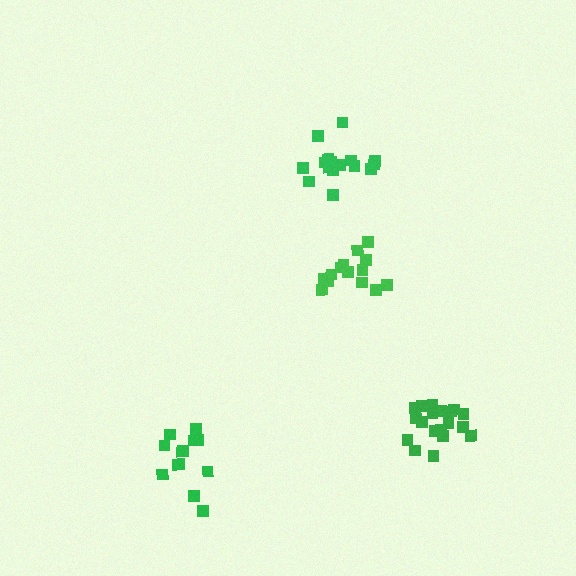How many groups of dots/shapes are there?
There are 4 groups.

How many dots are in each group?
Group 1: 16 dots, Group 2: 14 dots, Group 3: 13 dots, Group 4: 19 dots (62 total).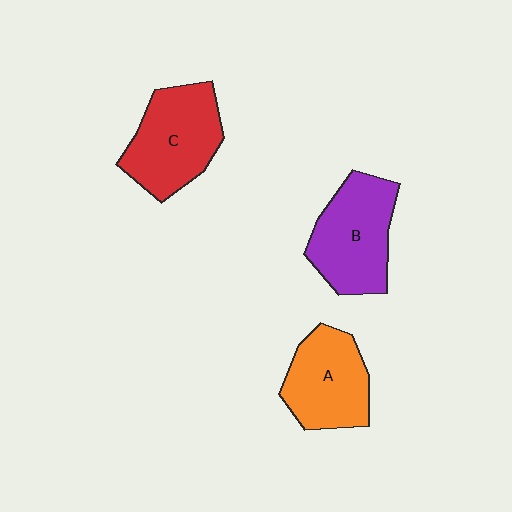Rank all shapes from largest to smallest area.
From largest to smallest: C (red), B (purple), A (orange).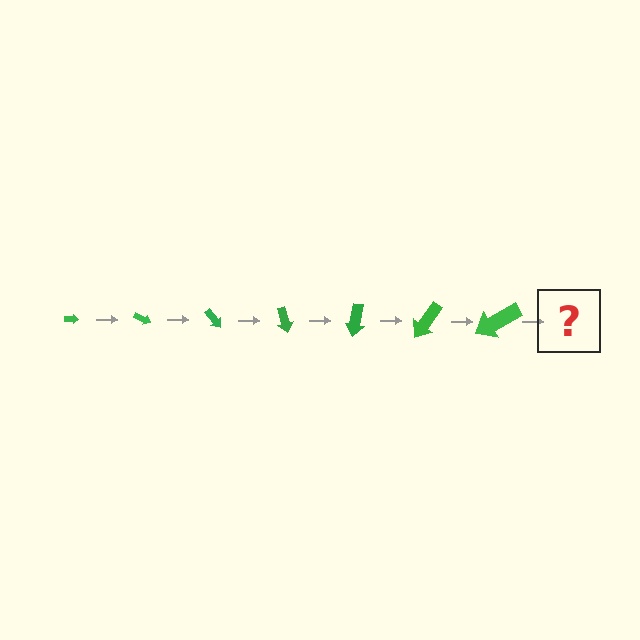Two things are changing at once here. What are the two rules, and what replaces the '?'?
The two rules are that the arrow grows larger each step and it rotates 25 degrees each step. The '?' should be an arrow, larger than the previous one and rotated 175 degrees from the start.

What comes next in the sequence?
The next element should be an arrow, larger than the previous one and rotated 175 degrees from the start.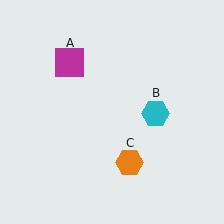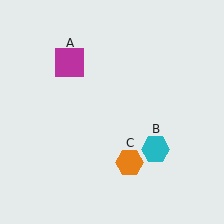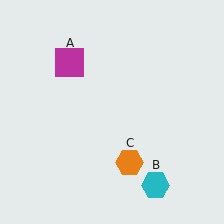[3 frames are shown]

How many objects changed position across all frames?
1 object changed position: cyan hexagon (object B).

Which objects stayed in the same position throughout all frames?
Magenta square (object A) and orange hexagon (object C) remained stationary.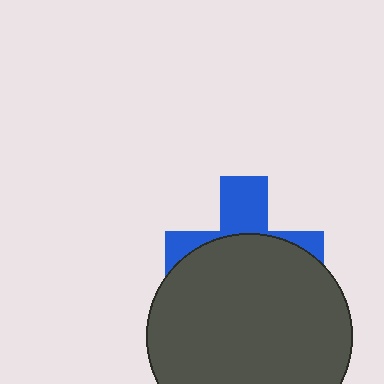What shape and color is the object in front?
The object in front is a dark gray circle.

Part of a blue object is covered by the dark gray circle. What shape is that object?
It is a cross.